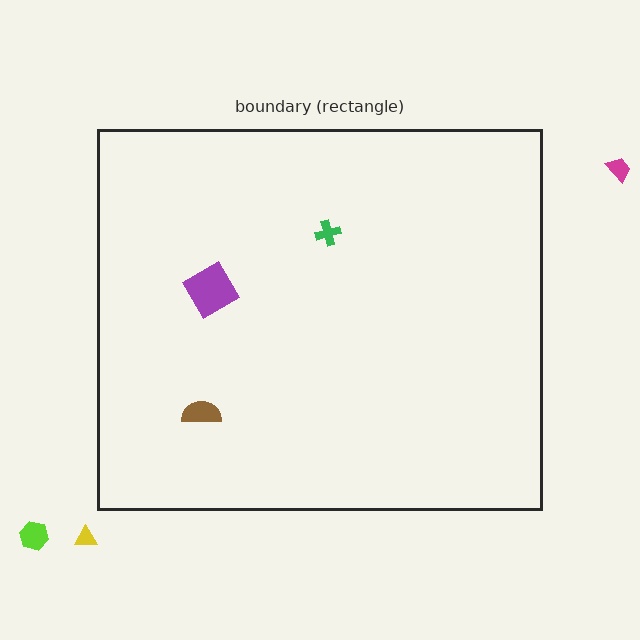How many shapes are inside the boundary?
3 inside, 3 outside.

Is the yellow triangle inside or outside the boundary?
Outside.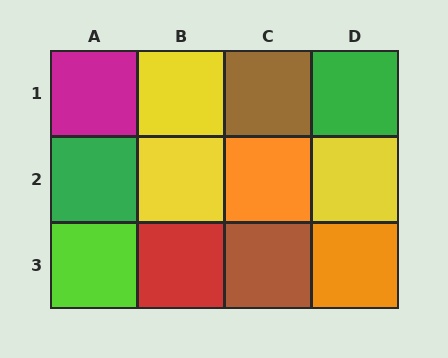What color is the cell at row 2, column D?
Yellow.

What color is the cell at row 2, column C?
Orange.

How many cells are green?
2 cells are green.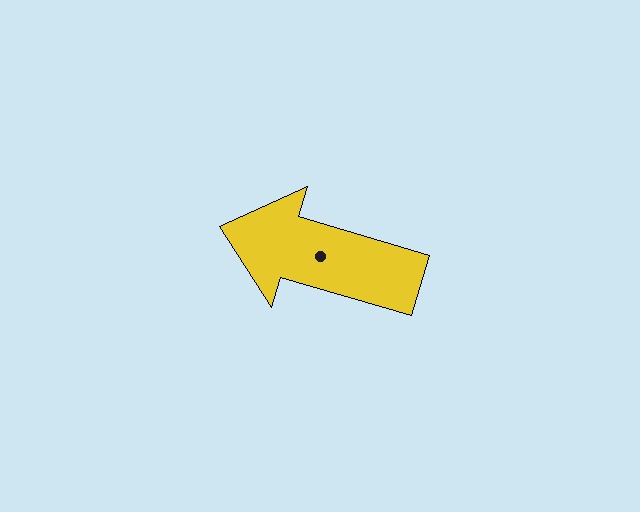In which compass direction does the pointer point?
West.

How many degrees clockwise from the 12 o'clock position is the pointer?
Approximately 287 degrees.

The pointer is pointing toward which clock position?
Roughly 10 o'clock.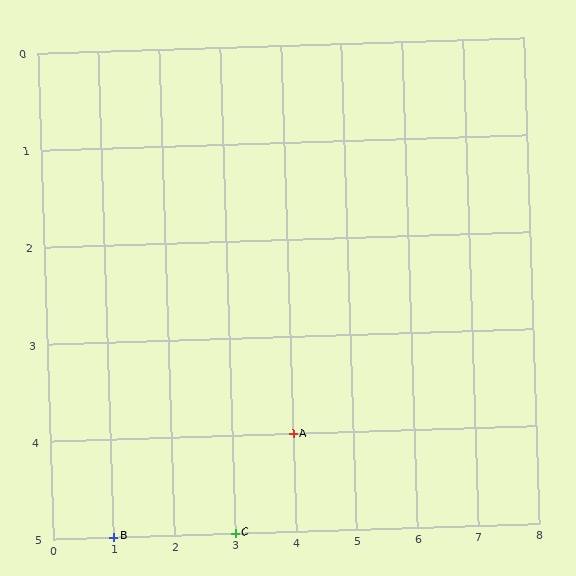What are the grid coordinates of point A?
Point A is at grid coordinates (4, 4).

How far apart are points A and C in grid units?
Points A and C are 1 column and 1 row apart (about 1.4 grid units diagonally).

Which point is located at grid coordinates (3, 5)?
Point C is at (3, 5).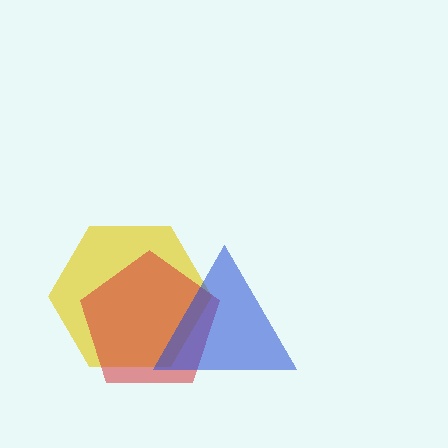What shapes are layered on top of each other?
The layered shapes are: a yellow hexagon, a red pentagon, a blue triangle.